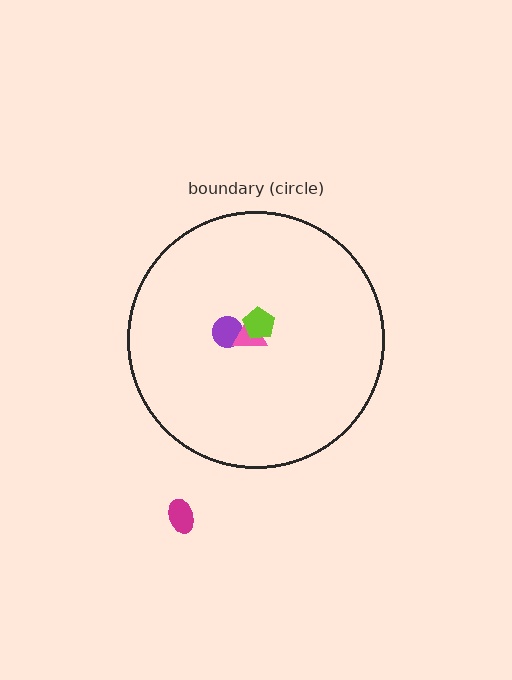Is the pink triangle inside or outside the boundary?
Inside.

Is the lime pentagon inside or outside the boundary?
Inside.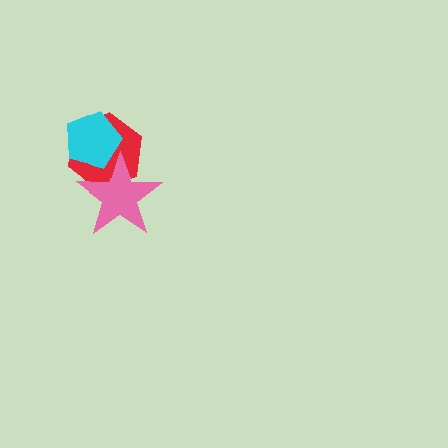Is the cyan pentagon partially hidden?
Yes, it is partially covered by another shape.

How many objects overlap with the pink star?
2 objects overlap with the pink star.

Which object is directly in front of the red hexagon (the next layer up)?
The cyan pentagon is directly in front of the red hexagon.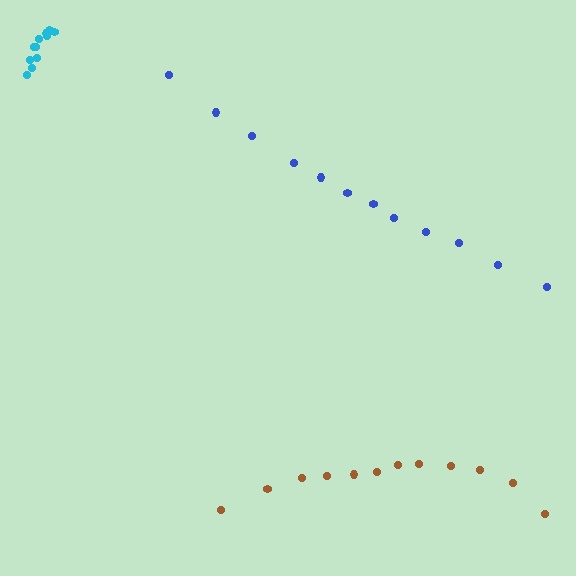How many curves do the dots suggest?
There are 3 distinct paths.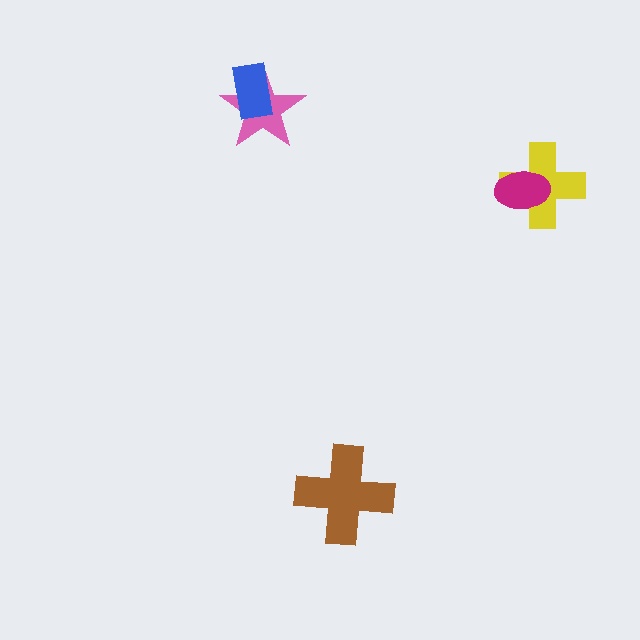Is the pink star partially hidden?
Yes, it is partially covered by another shape.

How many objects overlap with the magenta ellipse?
1 object overlaps with the magenta ellipse.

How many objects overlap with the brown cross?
0 objects overlap with the brown cross.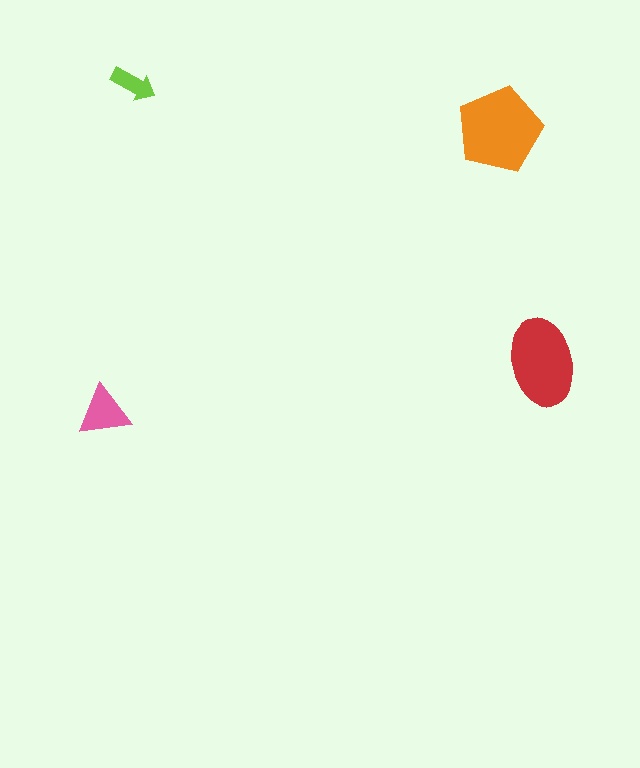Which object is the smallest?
The lime arrow.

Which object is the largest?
The orange pentagon.